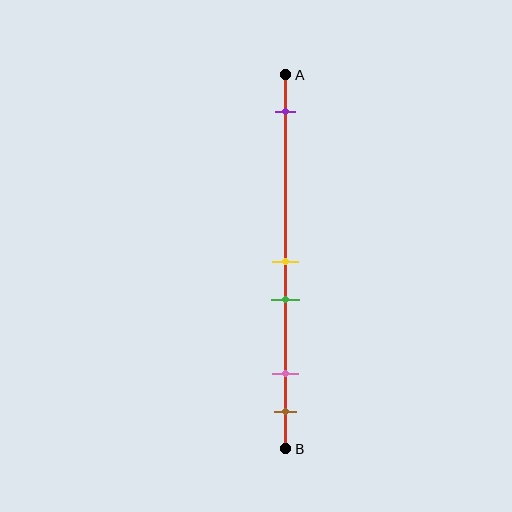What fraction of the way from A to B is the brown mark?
The brown mark is approximately 90% (0.9) of the way from A to B.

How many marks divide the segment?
There are 5 marks dividing the segment.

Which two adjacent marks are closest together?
The yellow and green marks are the closest adjacent pair.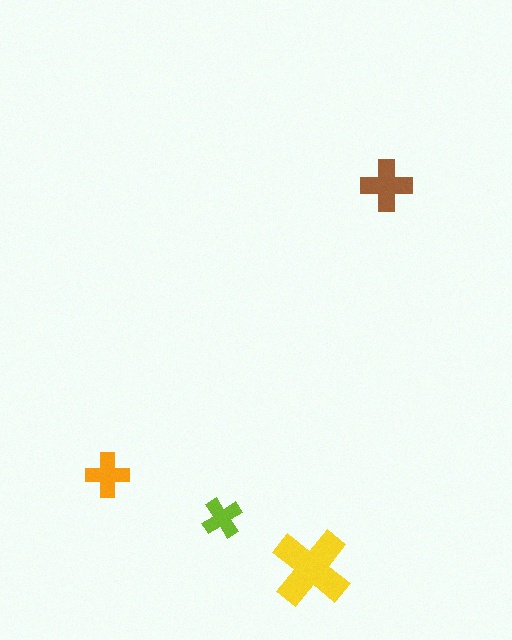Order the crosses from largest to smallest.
the yellow one, the brown one, the orange one, the lime one.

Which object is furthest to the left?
The orange cross is leftmost.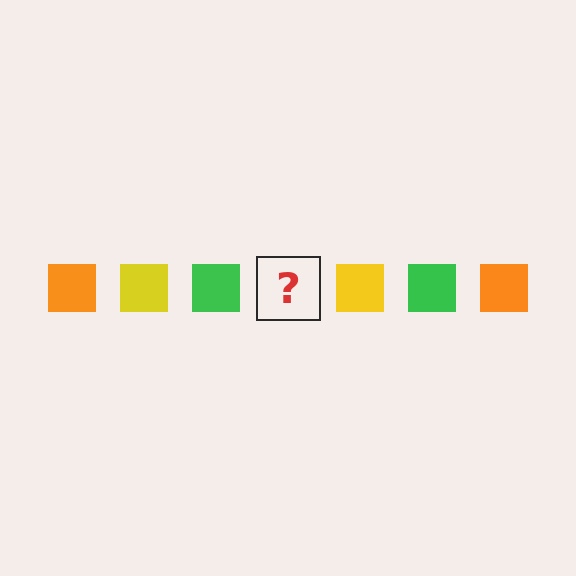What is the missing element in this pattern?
The missing element is an orange square.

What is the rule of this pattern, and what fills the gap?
The rule is that the pattern cycles through orange, yellow, green squares. The gap should be filled with an orange square.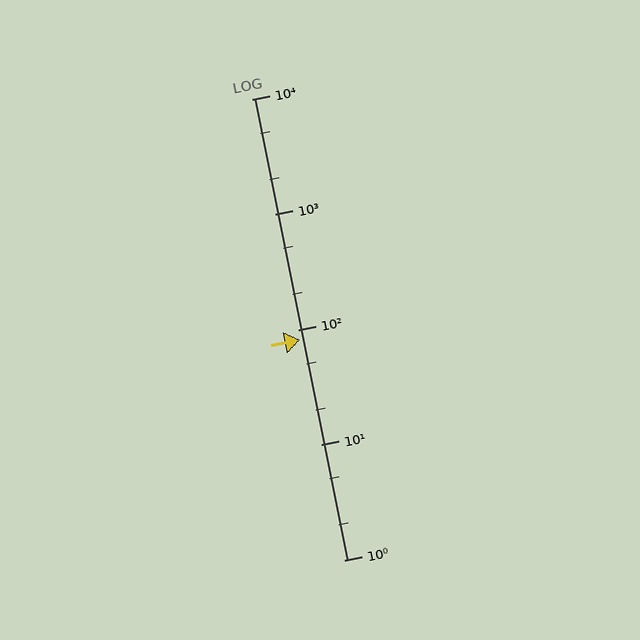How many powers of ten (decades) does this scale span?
The scale spans 4 decades, from 1 to 10000.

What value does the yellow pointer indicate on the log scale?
The pointer indicates approximately 82.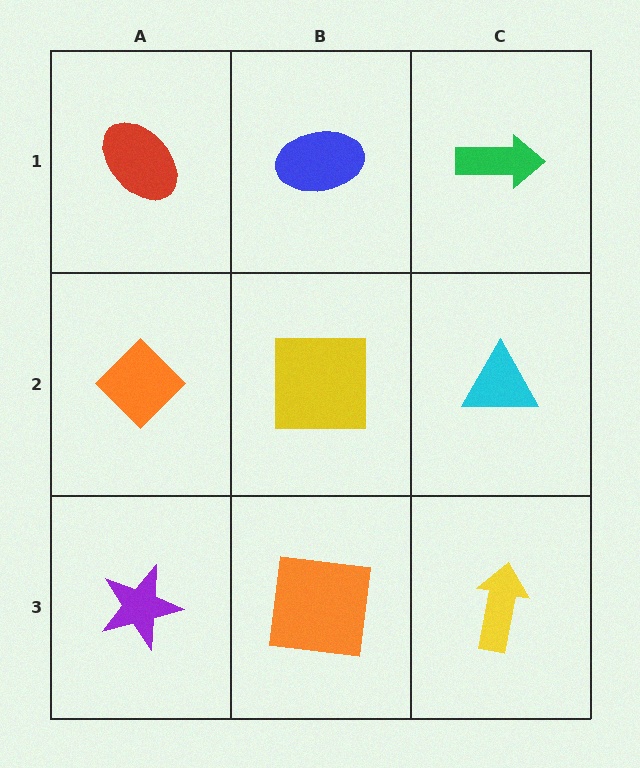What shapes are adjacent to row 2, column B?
A blue ellipse (row 1, column B), an orange square (row 3, column B), an orange diamond (row 2, column A), a cyan triangle (row 2, column C).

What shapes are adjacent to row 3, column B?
A yellow square (row 2, column B), a purple star (row 3, column A), a yellow arrow (row 3, column C).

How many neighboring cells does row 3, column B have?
3.